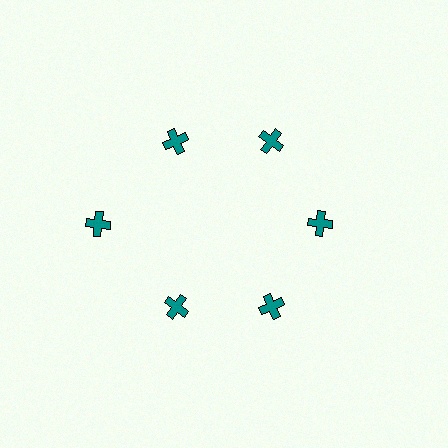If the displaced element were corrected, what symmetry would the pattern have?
It would have 6-fold rotational symmetry — the pattern would map onto itself every 60 degrees.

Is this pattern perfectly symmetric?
No. The 6 teal crosses are arranged in a ring, but one element near the 9 o'clock position is pushed outward from the center, breaking the 6-fold rotational symmetry.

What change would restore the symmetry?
The symmetry would be restored by moving it inward, back onto the ring so that all 6 crosses sit at equal angles and equal distance from the center.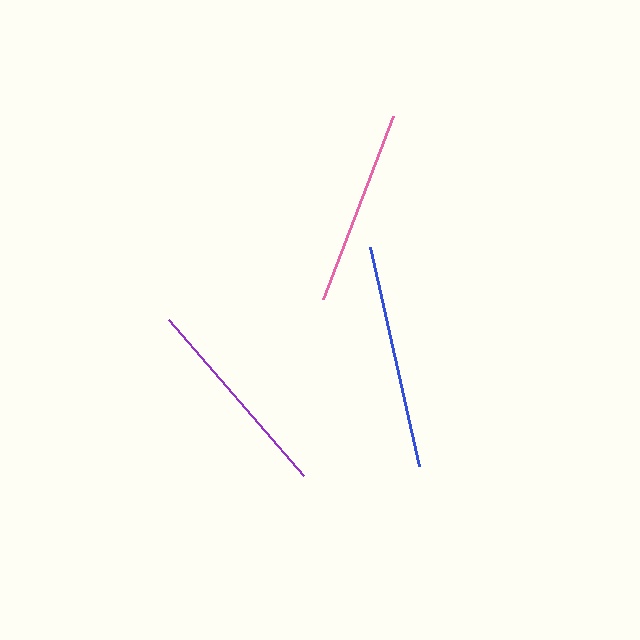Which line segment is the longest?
The blue line is the longest at approximately 225 pixels.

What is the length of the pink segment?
The pink segment is approximately 196 pixels long.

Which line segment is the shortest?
The pink line is the shortest at approximately 196 pixels.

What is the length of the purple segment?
The purple segment is approximately 207 pixels long.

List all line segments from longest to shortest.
From longest to shortest: blue, purple, pink.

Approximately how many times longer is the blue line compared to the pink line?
The blue line is approximately 1.1 times the length of the pink line.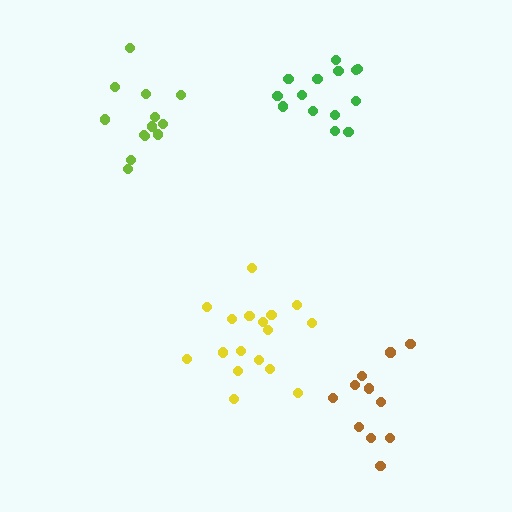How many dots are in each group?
Group 1: 14 dots, Group 2: 13 dots, Group 3: 11 dots, Group 4: 17 dots (55 total).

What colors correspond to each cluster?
The clusters are colored: green, lime, brown, yellow.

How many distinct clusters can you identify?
There are 4 distinct clusters.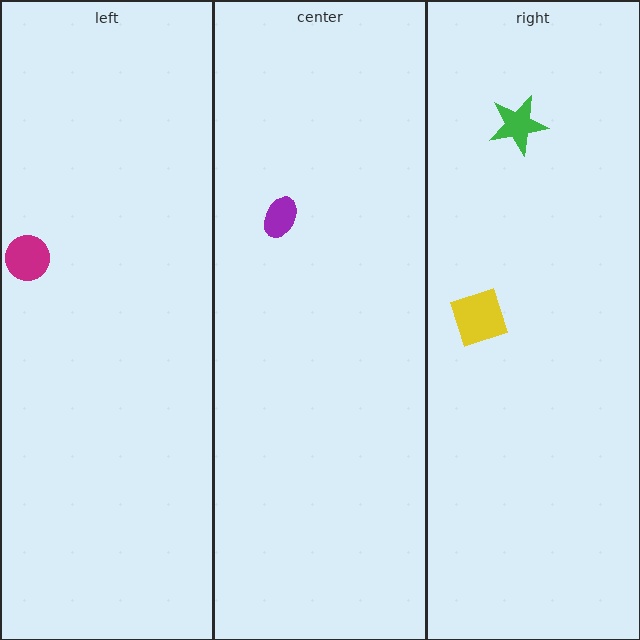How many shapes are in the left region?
1.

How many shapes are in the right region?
2.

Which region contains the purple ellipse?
The center region.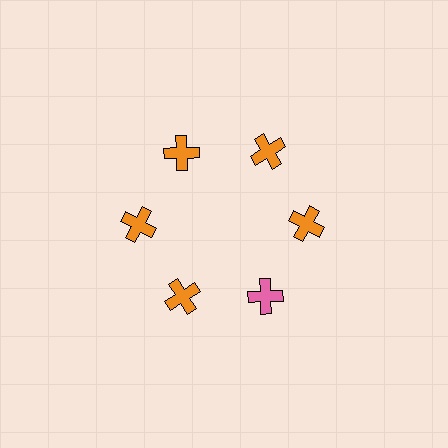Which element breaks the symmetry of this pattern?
The pink cross at roughly the 5 o'clock position breaks the symmetry. All other shapes are orange crosses.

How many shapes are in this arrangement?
There are 6 shapes arranged in a ring pattern.